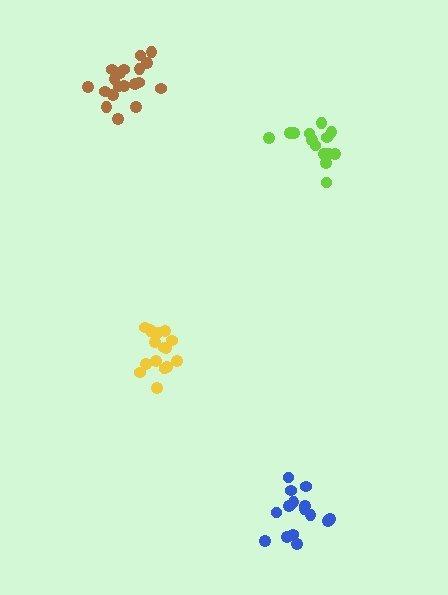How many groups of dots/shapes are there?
There are 4 groups.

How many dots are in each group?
Group 1: 14 dots, Group 2: 19 dots, Group 3: 16 dots, Group 4: 16 dots (65 total).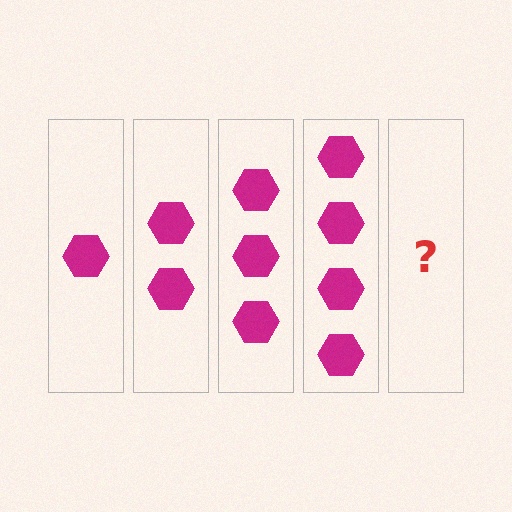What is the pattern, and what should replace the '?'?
The pattern is that each step adds one more hexagon. The '?' should be 5 hexagons.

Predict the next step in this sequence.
The next step is 5 hexagons.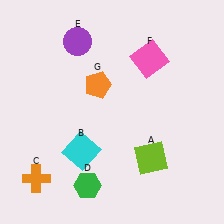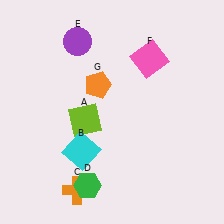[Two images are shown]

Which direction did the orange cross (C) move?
The orange cross (C) moved right.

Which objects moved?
The objects that moved are: the lime square (A), the orange cross (C).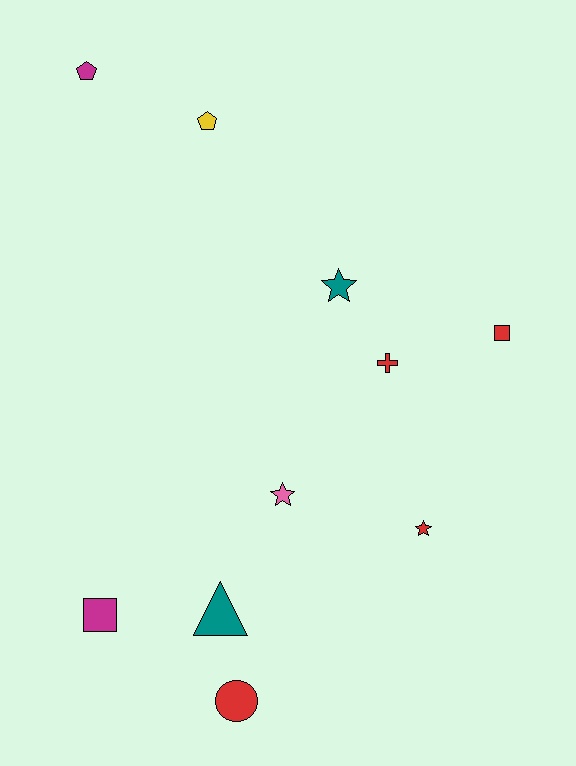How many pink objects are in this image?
There is 1 pink object.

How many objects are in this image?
There are 10 objects.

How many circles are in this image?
There is 1 circle.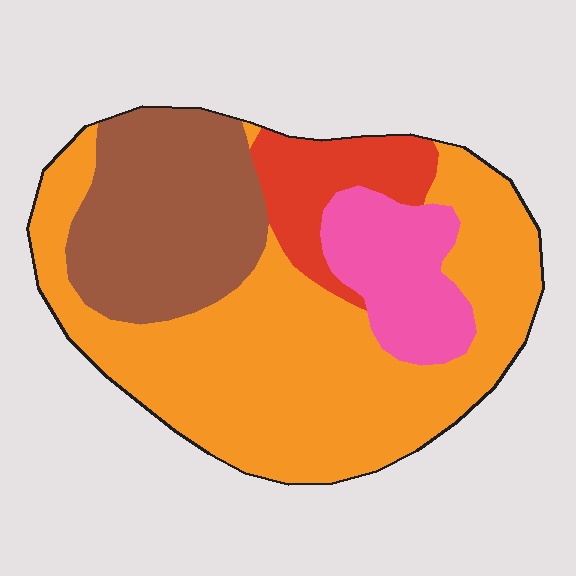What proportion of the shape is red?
Red covers about 10% of the shape.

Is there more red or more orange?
Orange.